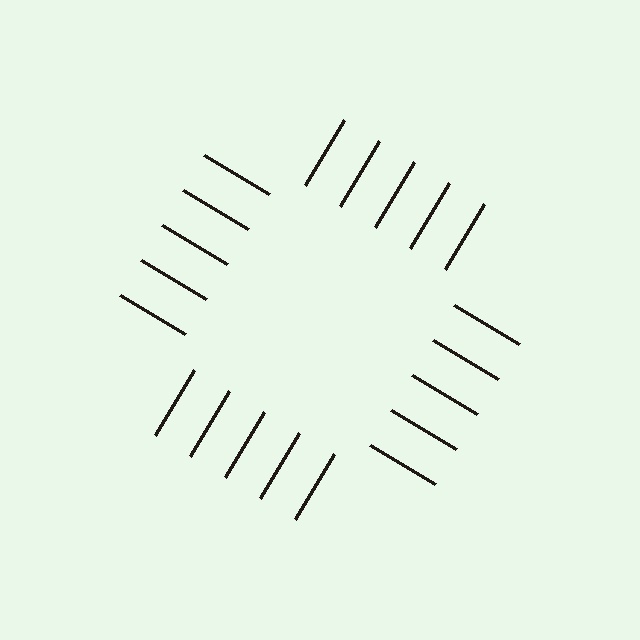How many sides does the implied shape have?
4 sides — the line-ends trace a square.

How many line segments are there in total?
20 — 5 along each of the 4 edges.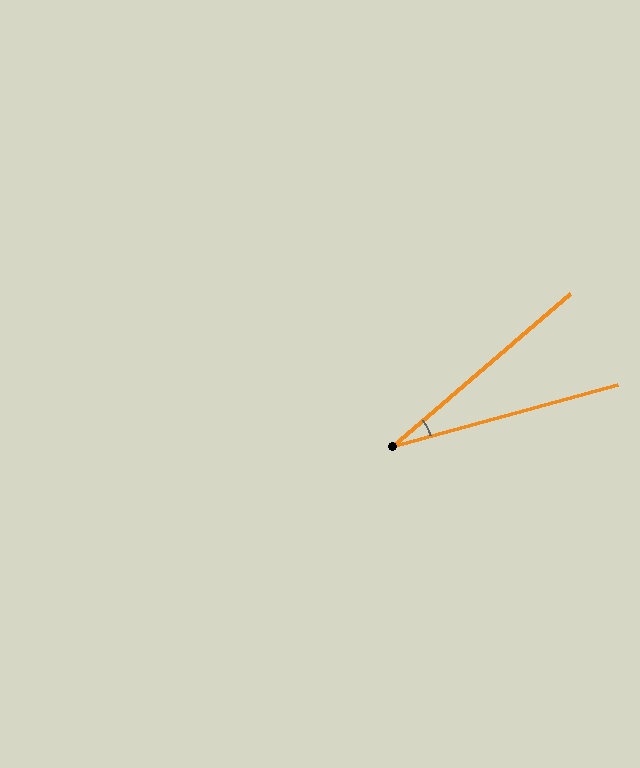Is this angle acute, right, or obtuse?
It is acute.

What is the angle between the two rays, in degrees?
Approximately 25 degrees.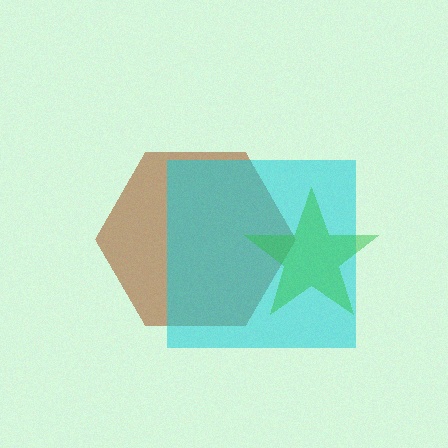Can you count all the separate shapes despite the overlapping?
Yes, there are 3 separate shapes.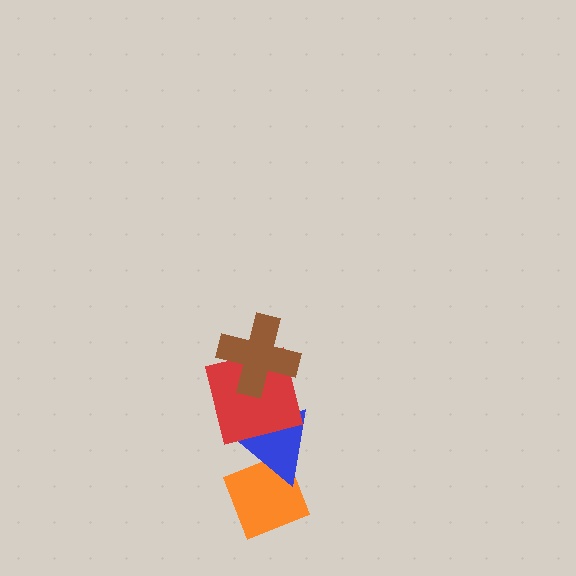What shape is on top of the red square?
The brown cross is on top of the red square.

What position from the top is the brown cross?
The brown cross is 1st from the top.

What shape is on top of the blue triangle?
The red square is on top of the blue triangle.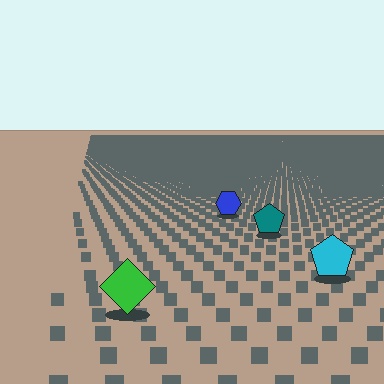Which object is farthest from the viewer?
The blue hexagon is farthest from the viewer. It appears smaller and the ground texture around it is denser.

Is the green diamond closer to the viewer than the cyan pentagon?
Yes. The green diamond is closer — you can tell from the texture gradient: the ground texture is coarser near it.